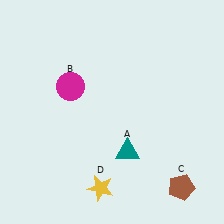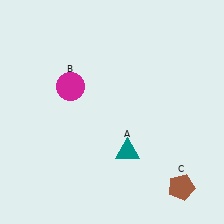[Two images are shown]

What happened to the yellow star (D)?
The yellow star (D) was removed in Image 2. It was in the bottom-left area of Image 1.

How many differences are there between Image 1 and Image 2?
There is 1 difference between the two images.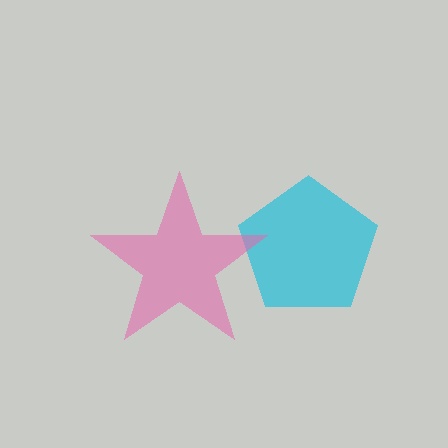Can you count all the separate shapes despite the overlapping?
Yes, there are 2 separate shapes.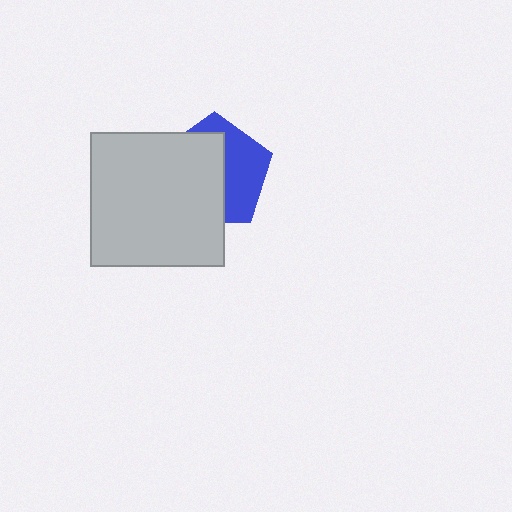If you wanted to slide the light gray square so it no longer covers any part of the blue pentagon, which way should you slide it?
Slide it left — that is the most direct way to separate the two shapes.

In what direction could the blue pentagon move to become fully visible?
The blue pentagon could move right. That would shift it out from behind the light gray square entirely.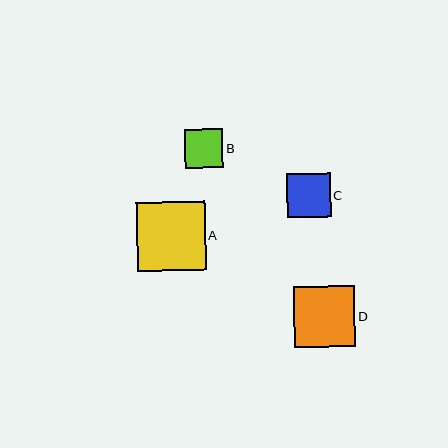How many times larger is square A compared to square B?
Square A is approximately 1.8 times the size of square B.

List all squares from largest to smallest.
From largest to smallest: A, D, C, B.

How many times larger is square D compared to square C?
Square D is approximately 1.4 times the size of square C.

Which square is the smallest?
Square B is the smallest with a size of approximately 38 pixels.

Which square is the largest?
Square A is the largest with a size of approximately 69 pixels.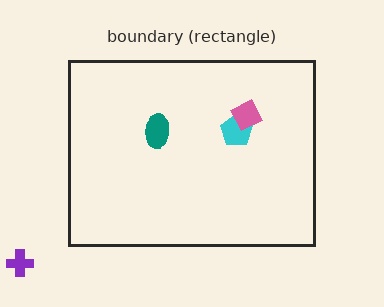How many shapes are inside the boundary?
3 inside, 1 outside.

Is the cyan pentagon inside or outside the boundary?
Inside.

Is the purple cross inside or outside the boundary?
Outside.